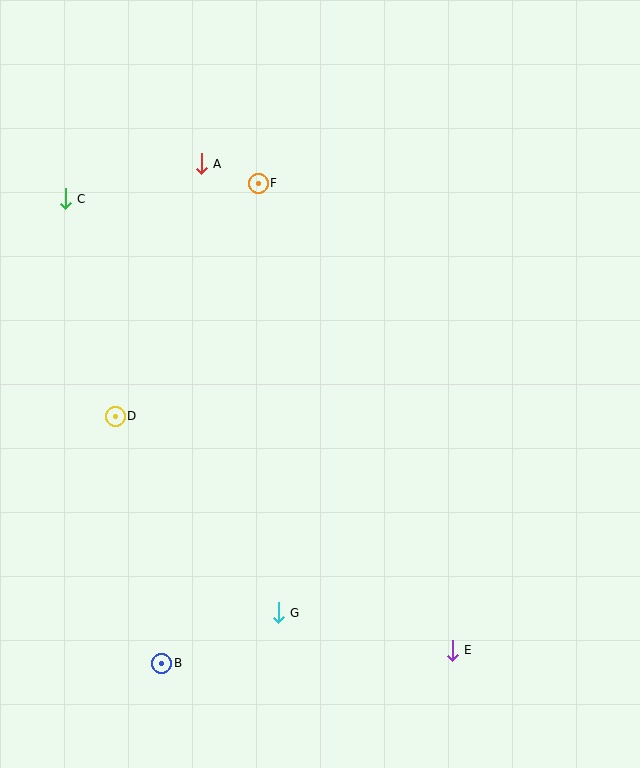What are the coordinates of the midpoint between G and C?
The midpoint between G and C is at (172, 406).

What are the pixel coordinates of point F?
Point F is at (258, 183).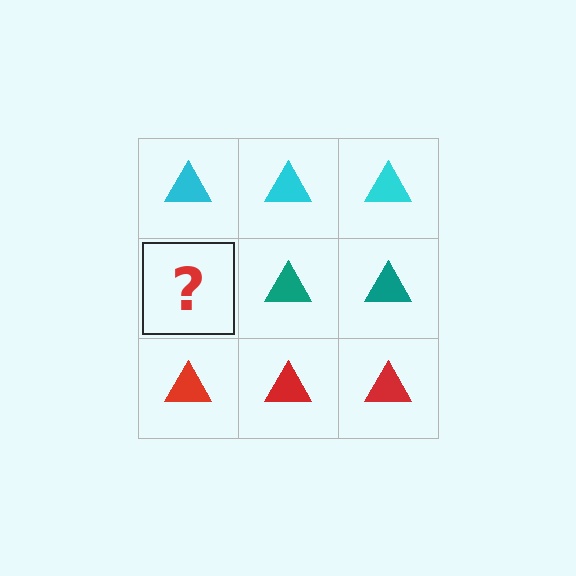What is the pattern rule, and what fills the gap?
The rule is that each row has a consistent color. The gap should be filled with a teal triangle.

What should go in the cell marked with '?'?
The missing cell should contain a teal triangle.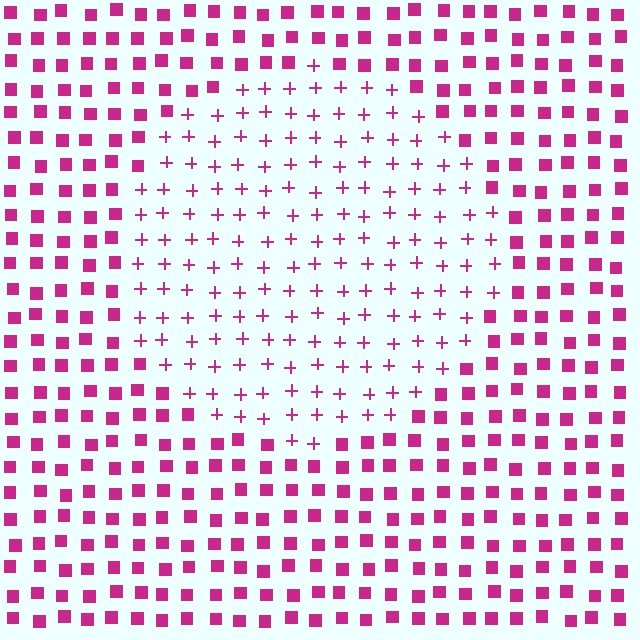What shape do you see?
I see a circle.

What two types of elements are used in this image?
The image uses plus signs inside the circle region and squares outside it.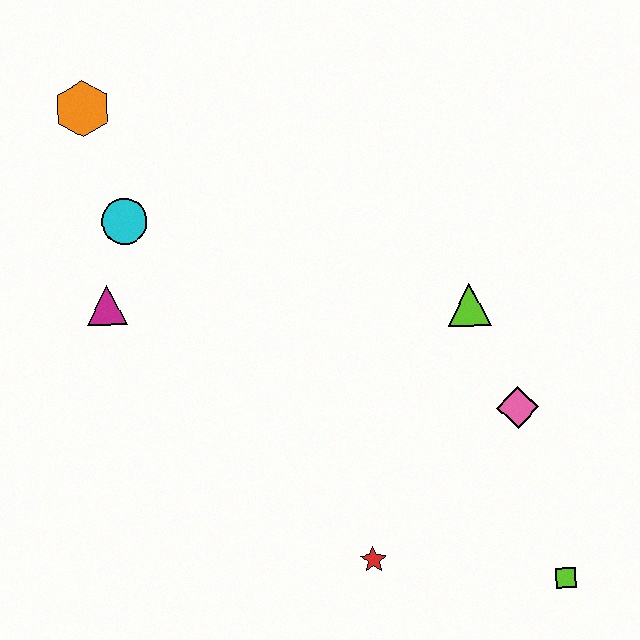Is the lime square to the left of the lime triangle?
No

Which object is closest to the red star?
The lime square is closest to the red star.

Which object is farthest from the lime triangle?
The orange hexagon is farthest from the lime triangle.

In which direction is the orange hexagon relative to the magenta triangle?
The orange hexagon is above the magenta triangle.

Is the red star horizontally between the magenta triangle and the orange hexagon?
No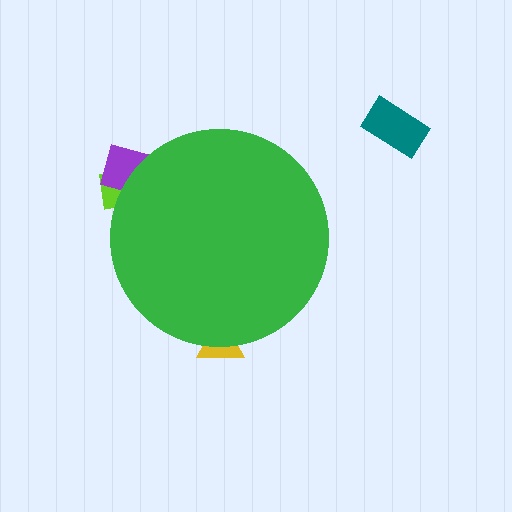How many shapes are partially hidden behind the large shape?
3 shapes are partially hidden.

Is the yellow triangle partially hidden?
Yes, the yellow triangle is partially hidden behind the green circle.